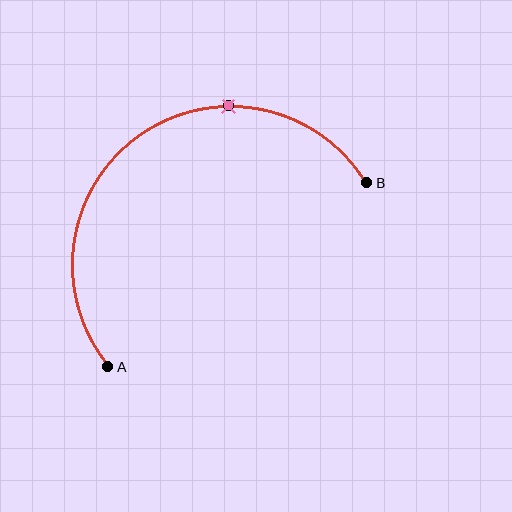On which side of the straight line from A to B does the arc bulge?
The arc bulges above and to the left of the straight line connecting A and B.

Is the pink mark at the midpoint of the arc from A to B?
No. The pink mark lies on the arc but is closer to endpoint B. The arc midpoint would be at the point on the curve equidistant along the arc from both A and B.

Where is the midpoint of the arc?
The arc midpoint is the point on the curve farthest from the straight line joining A and B. It sits above and to the left of that line.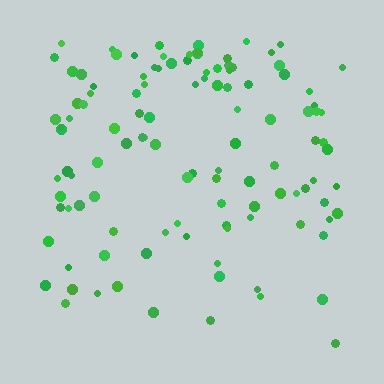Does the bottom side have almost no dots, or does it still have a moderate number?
Still a moderate number, just noticeably fewer than the top.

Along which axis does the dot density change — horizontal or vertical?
Vertical.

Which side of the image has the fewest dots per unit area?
The bottom.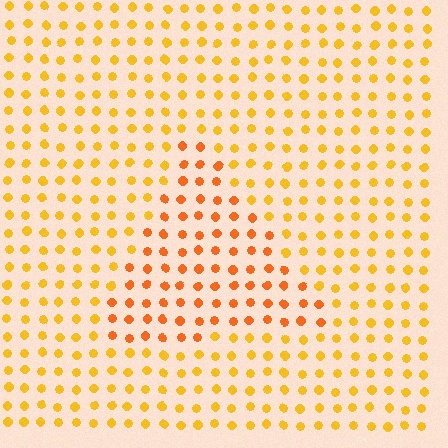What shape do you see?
I see a triangle.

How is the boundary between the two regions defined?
The boundary is defined purely by a slight shift in hue (about 24 degrees). Spacing, size, and orientation are identical on both sides.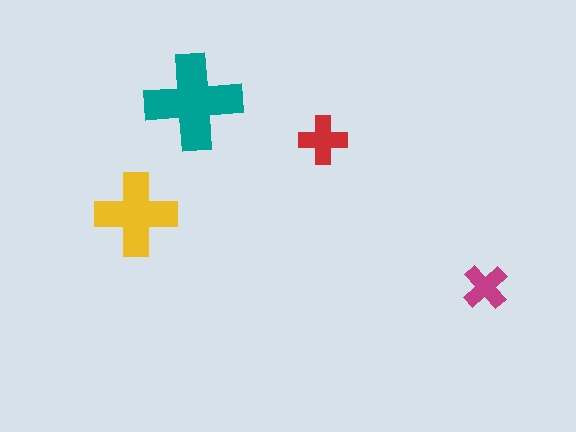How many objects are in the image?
There are 4 objects in the image.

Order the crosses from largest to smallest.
the teal one, the yellow one, the red one, the magenta one.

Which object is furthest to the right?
The magenta cross is rightmost.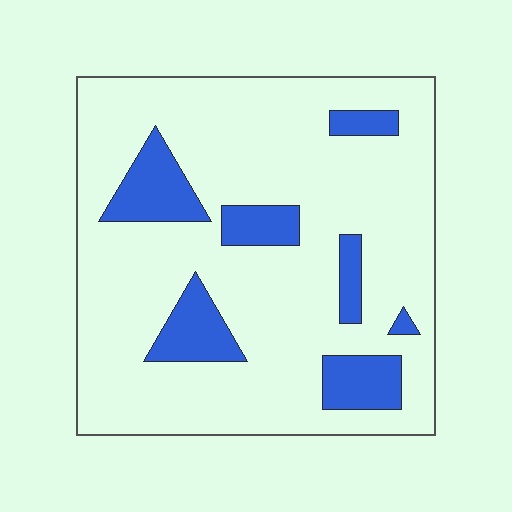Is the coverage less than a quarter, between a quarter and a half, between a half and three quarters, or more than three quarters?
Less than a quarter.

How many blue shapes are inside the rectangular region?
7.